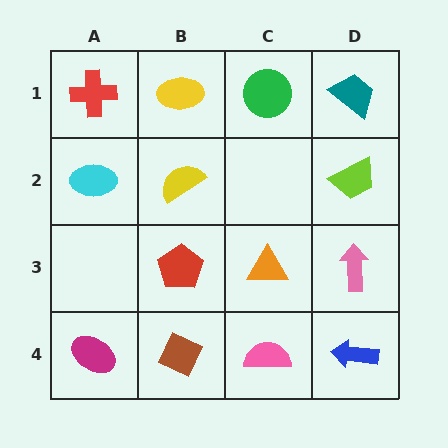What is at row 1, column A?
A red cross.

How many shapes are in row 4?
4 shapes.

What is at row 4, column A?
A magenta ellipse.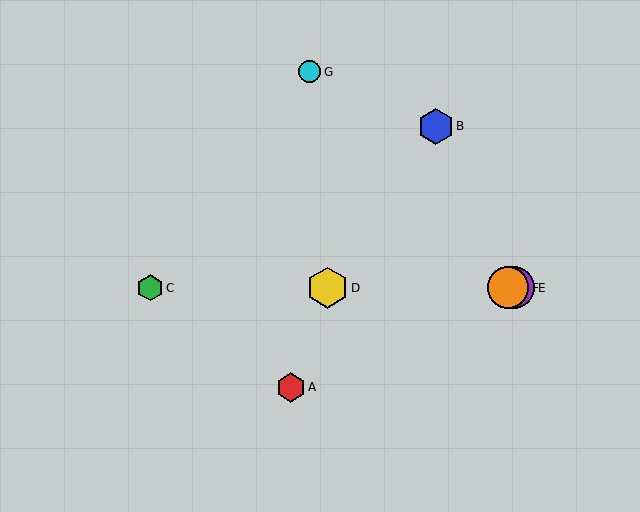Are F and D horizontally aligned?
Yes, both are at y≈288.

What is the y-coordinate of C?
Object C is at y≈288.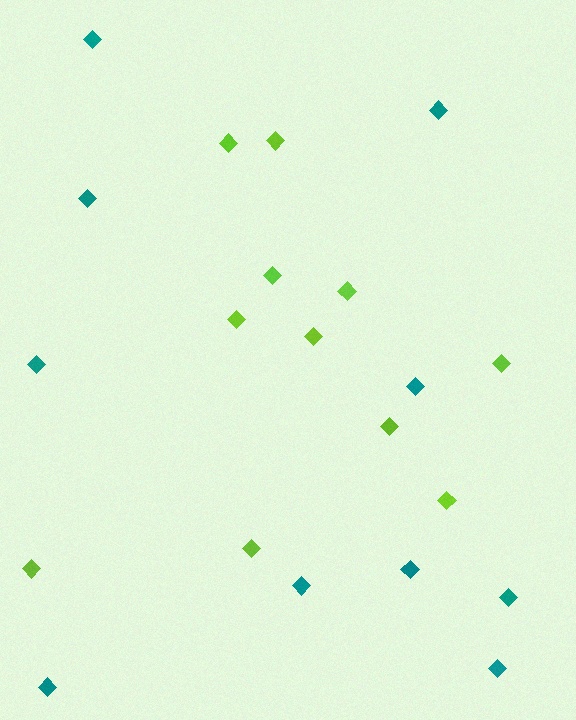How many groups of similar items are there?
There are 2 groups: one group of teal diamonds (10) and one group of lime diamonds (11).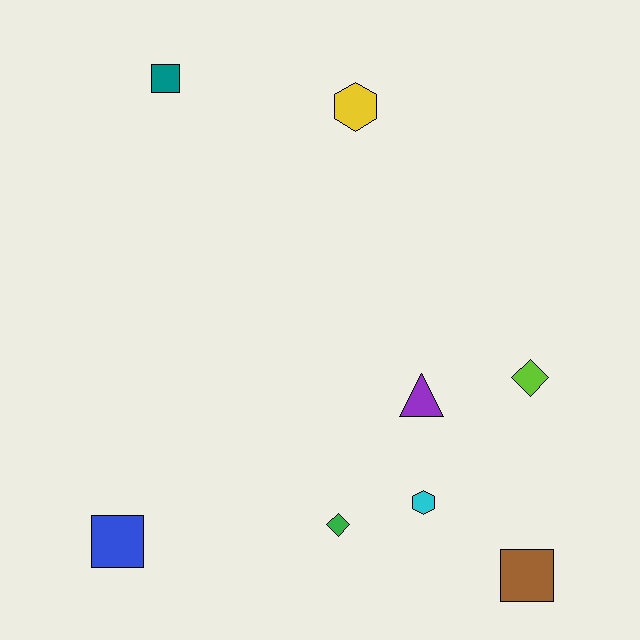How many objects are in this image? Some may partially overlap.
There are 8 objects.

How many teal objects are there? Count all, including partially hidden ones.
There is 1 teal object.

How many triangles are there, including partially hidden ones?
There is 1 triangle.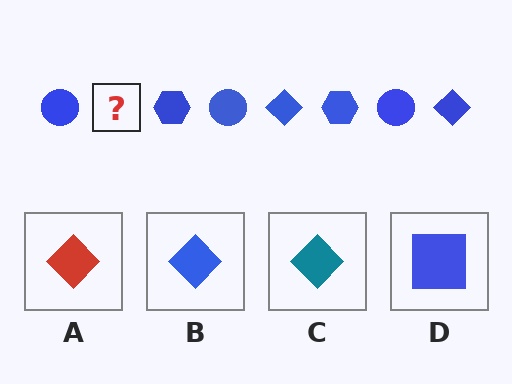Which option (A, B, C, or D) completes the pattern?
B.